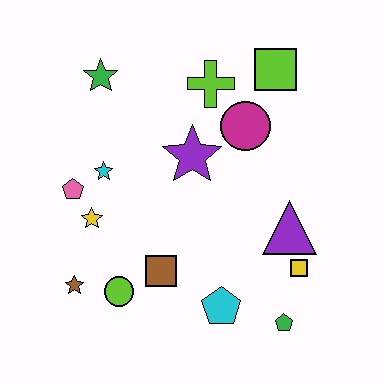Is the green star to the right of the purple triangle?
No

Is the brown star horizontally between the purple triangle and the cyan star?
No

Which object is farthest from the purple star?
The green pentagon is farthest from the purple star.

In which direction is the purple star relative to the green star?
The purple star is to the right of the green star.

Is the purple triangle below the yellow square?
No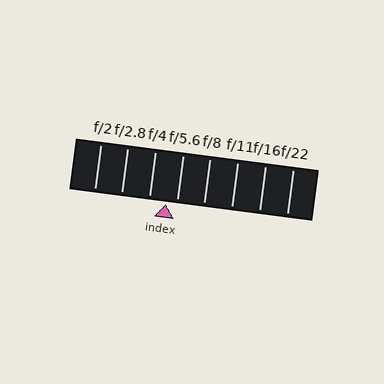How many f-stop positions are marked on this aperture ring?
There are 8 f-stop positions marked.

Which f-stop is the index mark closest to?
The index mark is closest to f/5.6.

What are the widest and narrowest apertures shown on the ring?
The widest aperture shown is f/2 and the narrowest is f/22.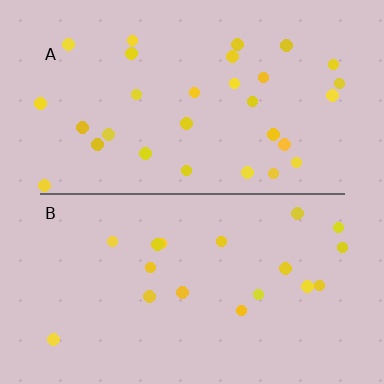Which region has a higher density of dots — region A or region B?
A (the top).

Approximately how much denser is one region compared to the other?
Approximately 1.7× — region A over region B.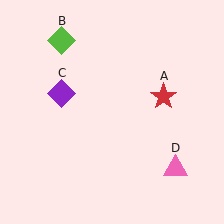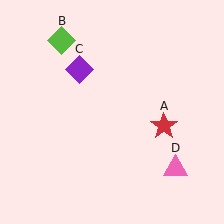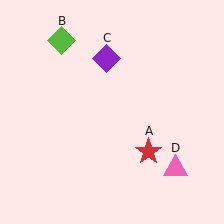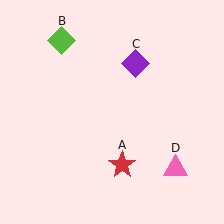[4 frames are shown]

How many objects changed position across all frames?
2 objects changed position: red star (object A), purple diamond (object C).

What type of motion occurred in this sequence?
The red star (object A), purple diamond (object C) rotated clockwise around the center of the scene.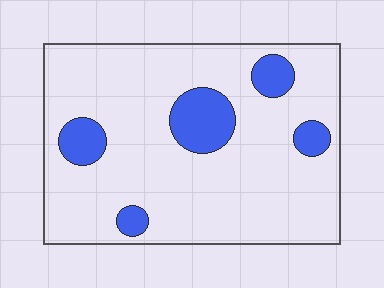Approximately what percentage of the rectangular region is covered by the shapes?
Approximately 15%.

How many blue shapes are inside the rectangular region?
5.